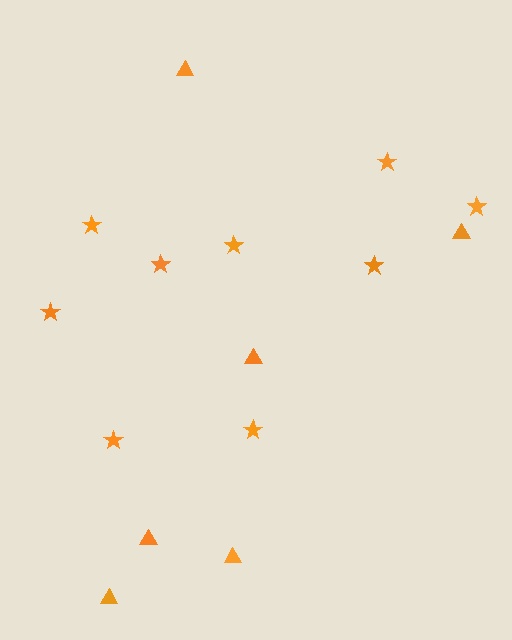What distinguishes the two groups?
There are 2 groups: one group of stars (9) and one group of triangles (6).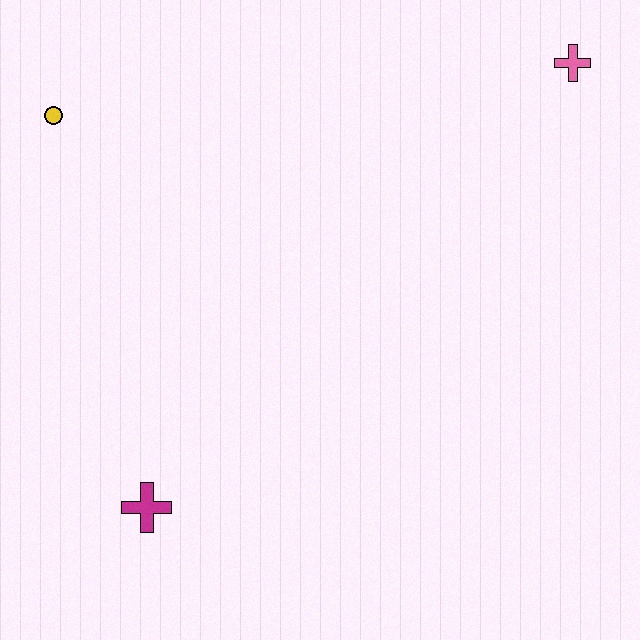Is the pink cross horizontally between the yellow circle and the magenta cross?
No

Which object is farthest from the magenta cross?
The pink cross is farthest from the magenta cross.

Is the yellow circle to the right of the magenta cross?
No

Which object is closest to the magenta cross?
The yellow circle is closest to the magenta cross.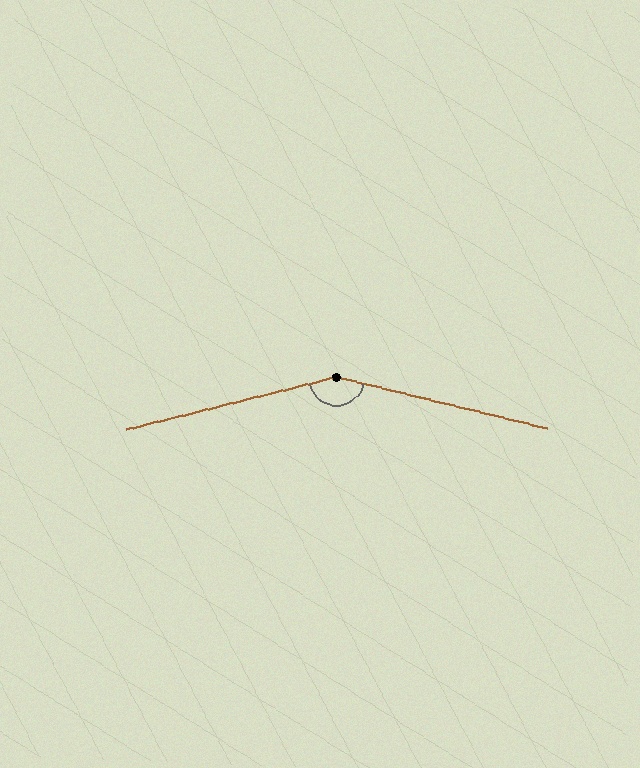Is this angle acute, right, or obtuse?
It is obtuse.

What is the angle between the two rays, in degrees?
Approximately 153 degrees.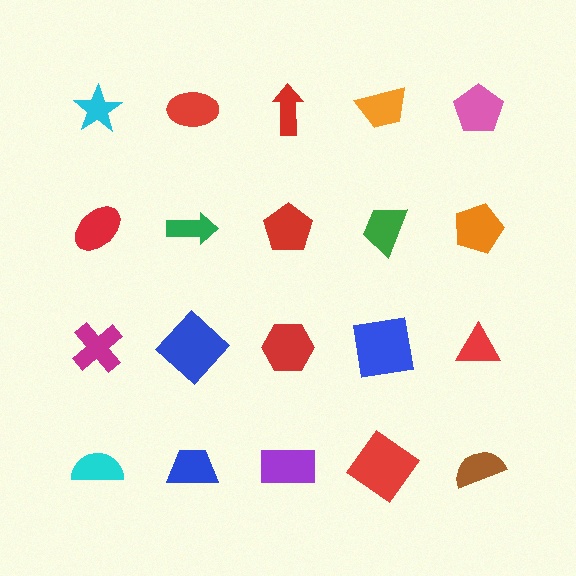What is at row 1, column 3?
A red arrow.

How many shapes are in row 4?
5 shapes.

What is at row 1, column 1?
A cyan star.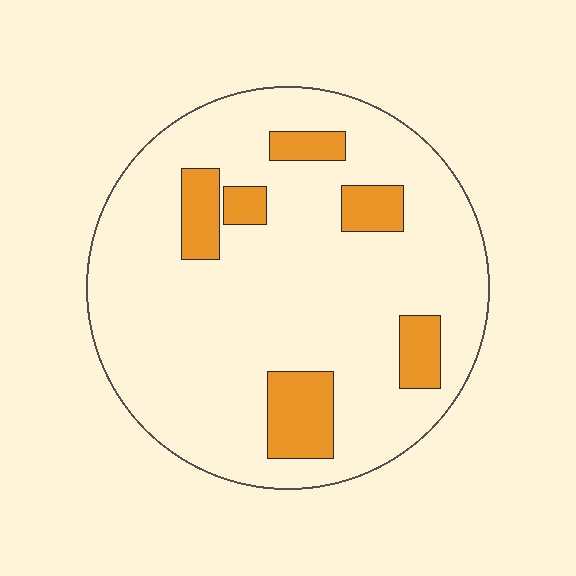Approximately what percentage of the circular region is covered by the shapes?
Approximately 15%.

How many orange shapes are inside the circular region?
6.